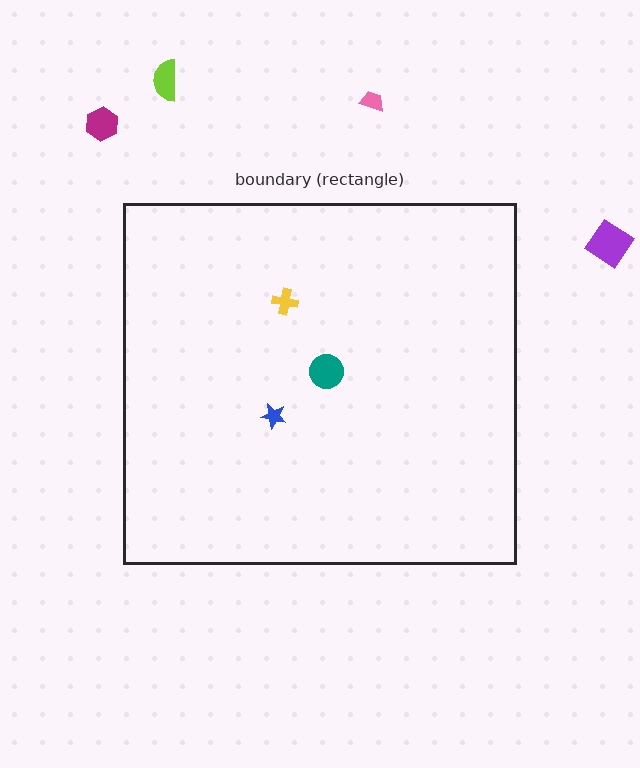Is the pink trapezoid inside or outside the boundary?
Outside.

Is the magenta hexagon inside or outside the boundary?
Outside.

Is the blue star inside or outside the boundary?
Inside.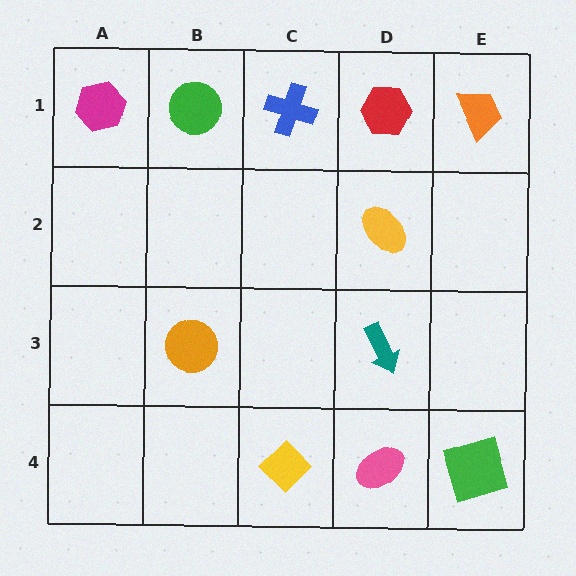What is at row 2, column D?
A yellow ellipse.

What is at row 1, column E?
An orange trapezoid.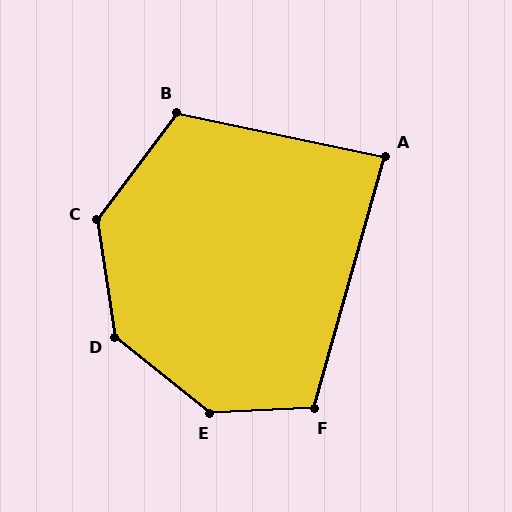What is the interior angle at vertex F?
Approximately 108 degrees (obtuse).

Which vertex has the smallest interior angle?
A, at approximately 86 degrees.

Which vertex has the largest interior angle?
E, at approximately 139 degrees.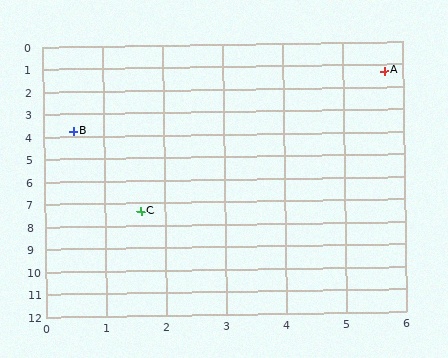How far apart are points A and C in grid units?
Points A and C are about 7.3 grid units apart.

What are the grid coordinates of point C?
Point C is at approximately (1.6, 7.4).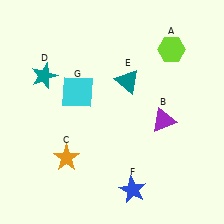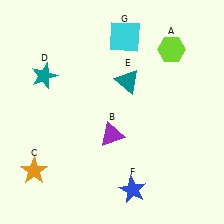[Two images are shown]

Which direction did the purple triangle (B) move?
The purple triangle (B) moved left.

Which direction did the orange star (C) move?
The orange star (C) moved left.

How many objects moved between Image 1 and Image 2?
3 objects moved between the two images.